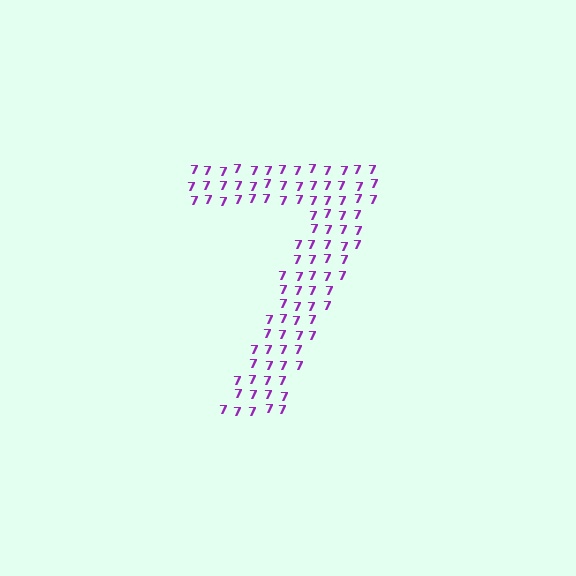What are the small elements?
The small elements are digit 7's.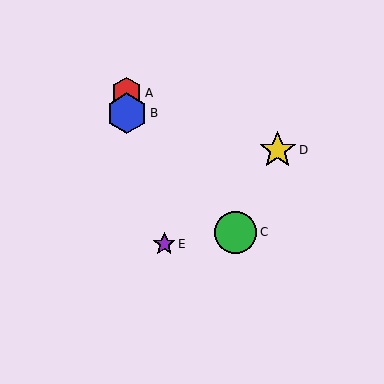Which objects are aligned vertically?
Objects A, B are aligned vertically.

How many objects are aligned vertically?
2 objects (A, B) are aligned vertically.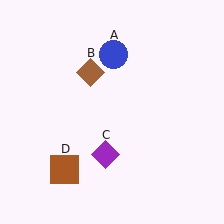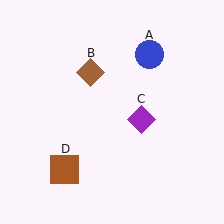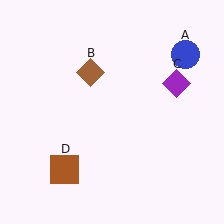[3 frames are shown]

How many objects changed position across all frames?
2 objects changed position: blue circle (object A), purple diamond (object C).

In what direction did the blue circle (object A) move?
The blue circle (object A) moved right.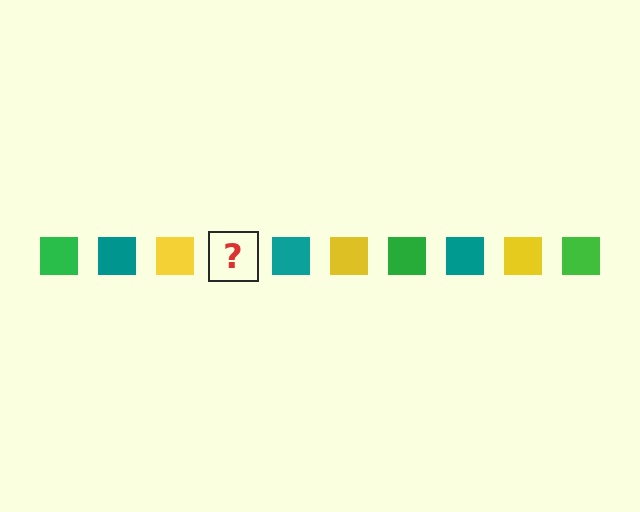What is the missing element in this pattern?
The missing element is a green square.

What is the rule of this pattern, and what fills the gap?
The rule is that the pattern cycles through green, teal, yellow squares. The gap should be filled with a green square.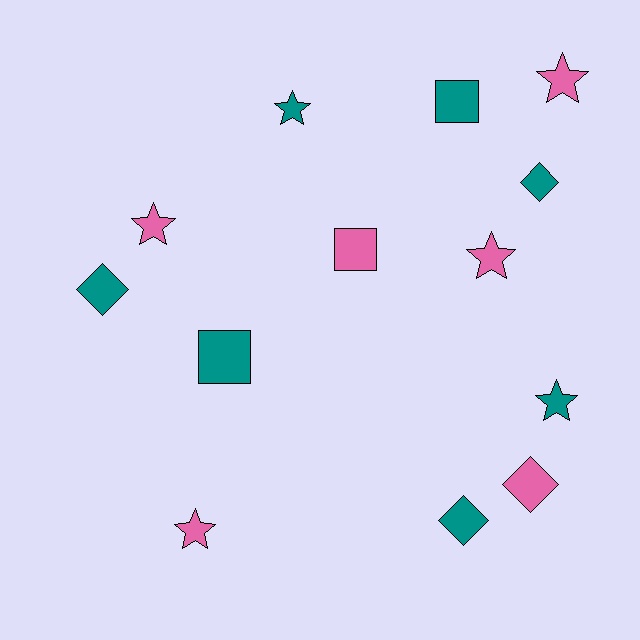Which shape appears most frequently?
Star, with 6 objects.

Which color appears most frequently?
Teal, with 7 objects.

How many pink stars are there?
There are 4 pink stars.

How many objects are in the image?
There are 13 objects.